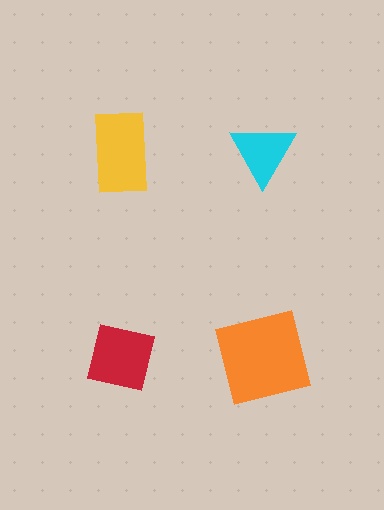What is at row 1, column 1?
A yellow rectangle.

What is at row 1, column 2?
A cyan triangle.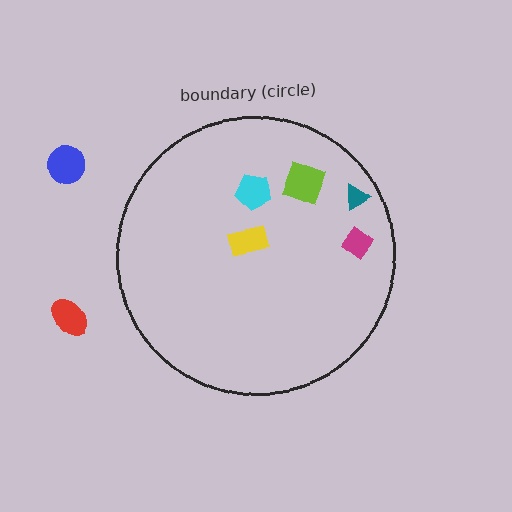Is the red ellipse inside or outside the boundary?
Outside.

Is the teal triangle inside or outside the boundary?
Inside.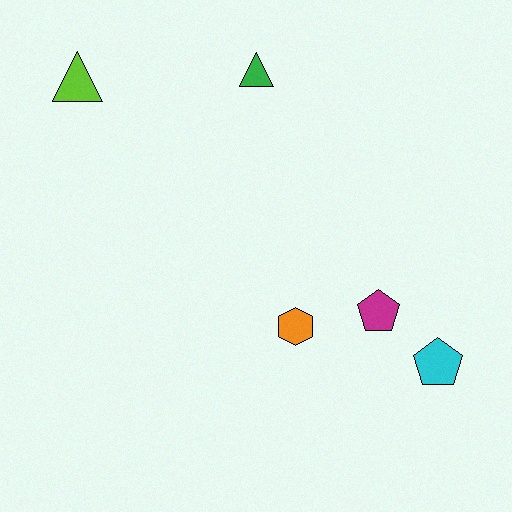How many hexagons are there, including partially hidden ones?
There is 1 hexagon.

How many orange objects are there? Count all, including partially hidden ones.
There is 1 orange object.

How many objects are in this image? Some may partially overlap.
There are 5 objects.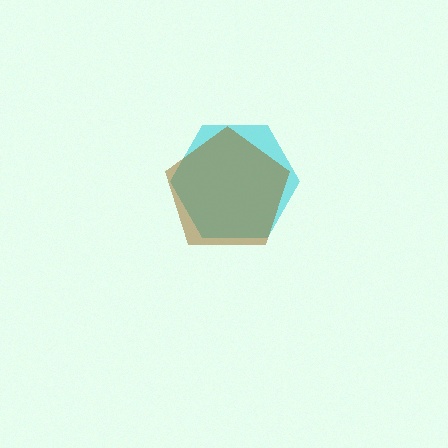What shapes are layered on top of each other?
The layered shapes are: a cyan hexagon, a brown pentagon.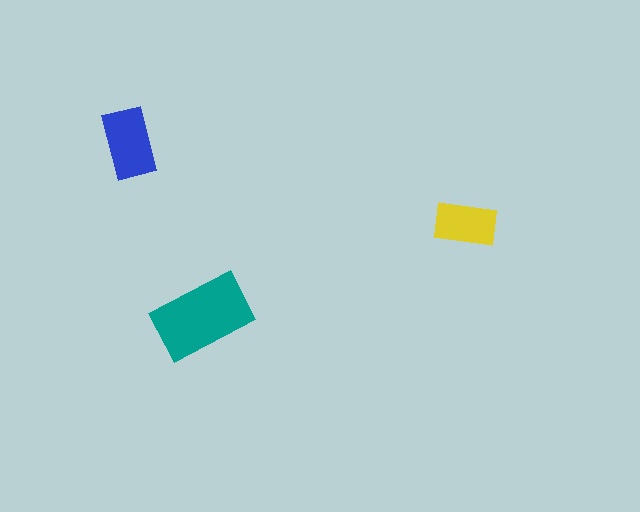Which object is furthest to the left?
The blue rectangle is leftmost.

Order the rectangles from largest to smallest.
the teal one, the blue one, the yellow one.